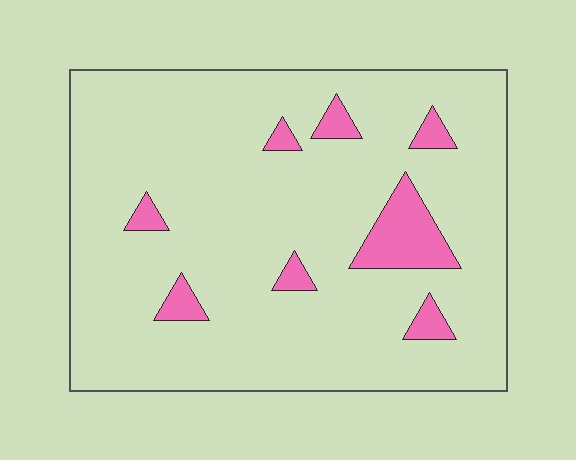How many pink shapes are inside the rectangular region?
8.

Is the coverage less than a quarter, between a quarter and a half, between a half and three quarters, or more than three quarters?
Less than a quarter.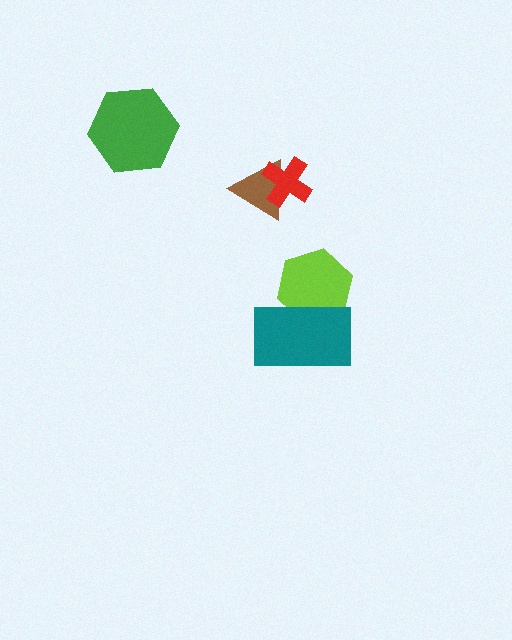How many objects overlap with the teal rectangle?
1 object overlaps with the teal rectangle.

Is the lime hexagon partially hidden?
Yes, it is partially covered by another shape.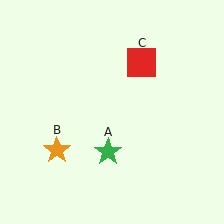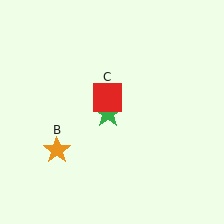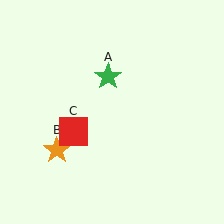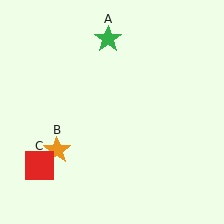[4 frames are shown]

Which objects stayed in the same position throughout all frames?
Orange star (object B) remained stationary.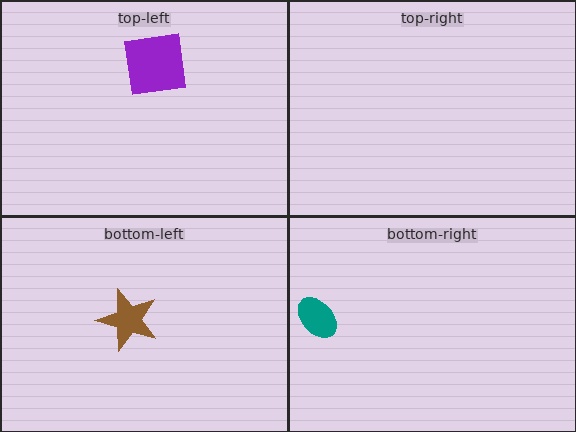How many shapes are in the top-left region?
1.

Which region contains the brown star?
The bottom-left region.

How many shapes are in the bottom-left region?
1.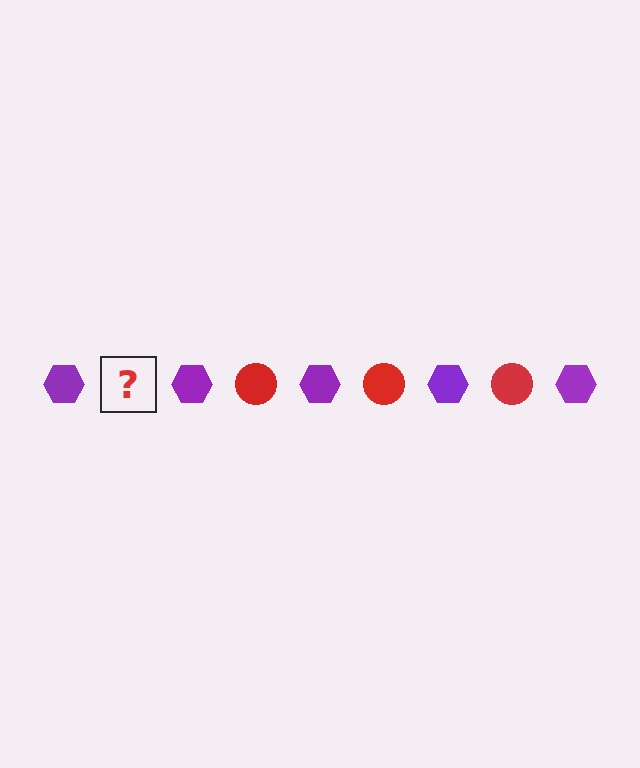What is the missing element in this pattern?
The missing element is a red circle.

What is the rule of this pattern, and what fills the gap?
The rule is that the pattern alternates between purple hexagon and red circle. The gap should be filled with a red circle.